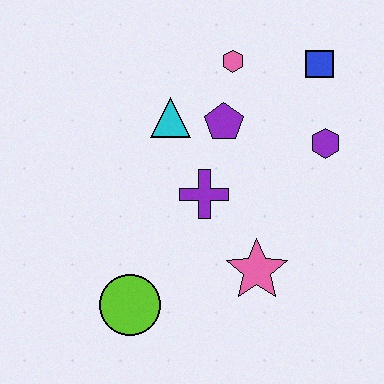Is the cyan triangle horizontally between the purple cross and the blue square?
No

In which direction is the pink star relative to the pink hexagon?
The pink star is below the pink hexagon.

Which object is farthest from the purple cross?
The blue square is farthest from the purple cross.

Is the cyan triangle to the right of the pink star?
No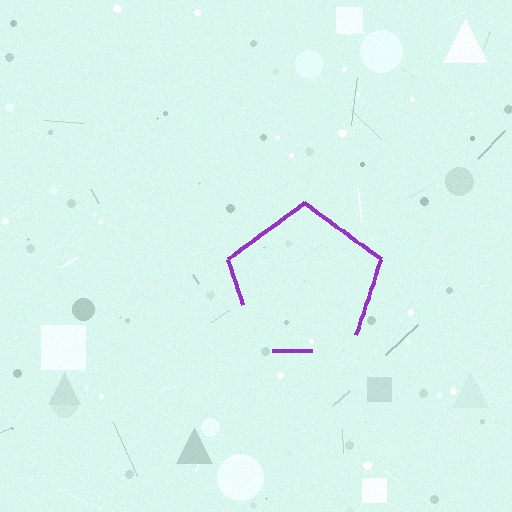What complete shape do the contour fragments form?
The contour fragments form a pentagon.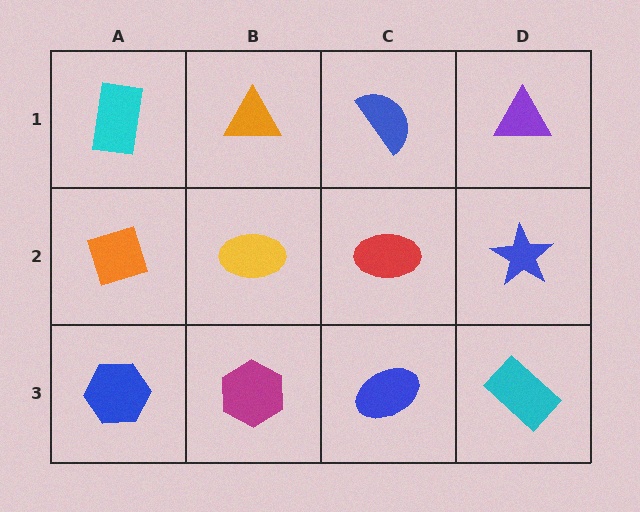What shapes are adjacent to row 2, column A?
A cyan rectangle (row 1, column A), a blue hexagon (row 3, column A), a yellow ellipse (row 2, column B).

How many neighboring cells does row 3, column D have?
2.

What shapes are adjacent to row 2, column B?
An orange triangle (row 1, column B), a magenta hexagon (row 3, column B), an orange diamond (row 2, column A), a red ellipse (row 2, column C).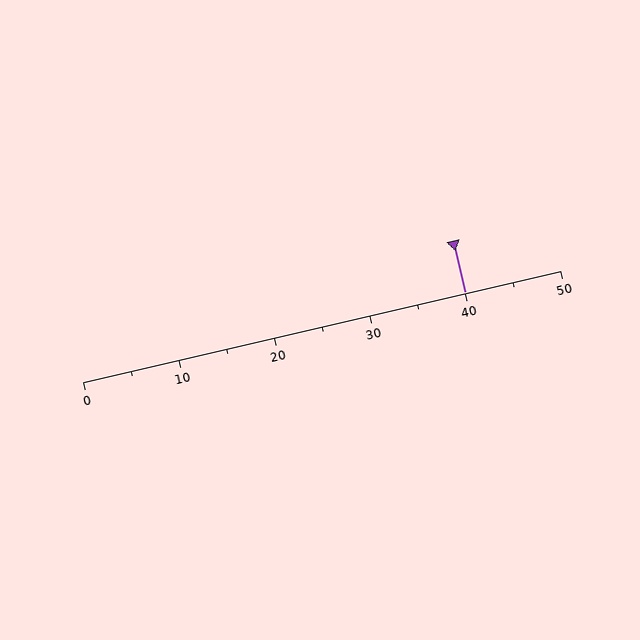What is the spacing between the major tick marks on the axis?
The major ticks are spaced 10 apart.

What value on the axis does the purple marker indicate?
The marker indicates approximately 40.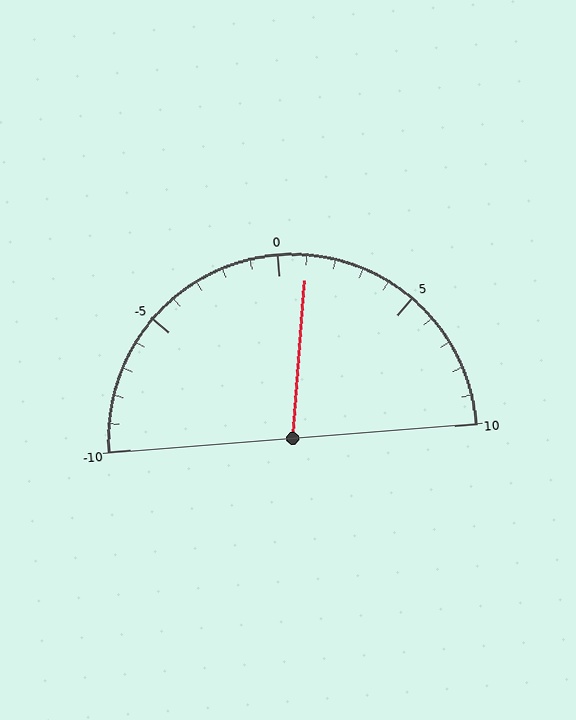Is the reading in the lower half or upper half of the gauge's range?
The reading is in the upper half of the range (-10 to 10).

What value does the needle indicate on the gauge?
The needle indicates approximately 1.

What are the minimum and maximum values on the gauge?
The gauge ranges from -10 to 10.